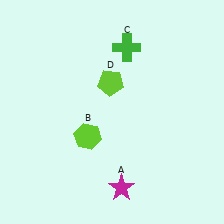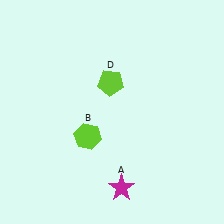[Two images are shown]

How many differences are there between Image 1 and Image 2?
There is 1 difference between the two images.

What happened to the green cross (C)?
The green cross (C) was removed in Image 2. It was in the top-right area of Image 1.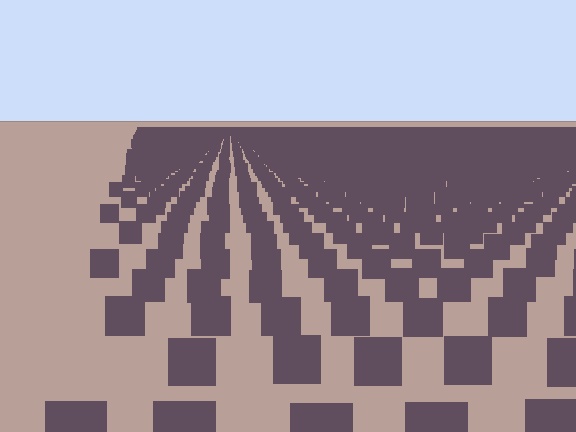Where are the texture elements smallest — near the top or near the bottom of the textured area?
Near the top.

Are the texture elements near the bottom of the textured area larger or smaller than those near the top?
Larger. Near the bottom, elements are closer to the viewer and appear at a bigger on-screen size.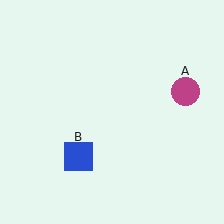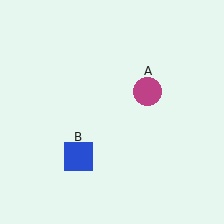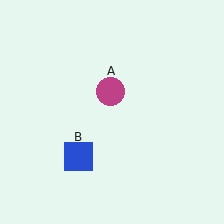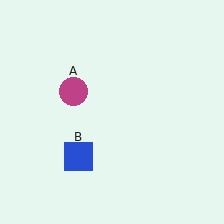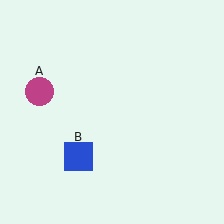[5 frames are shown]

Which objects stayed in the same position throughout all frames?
Blue square (object B) remained stationary.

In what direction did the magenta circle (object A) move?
The magenta circle (object A) moved left.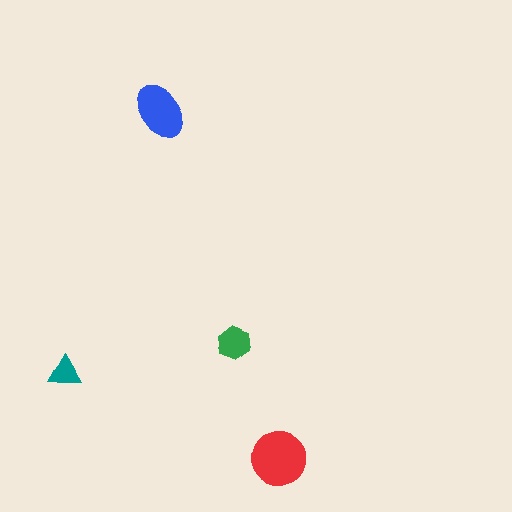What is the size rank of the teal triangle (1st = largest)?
4th.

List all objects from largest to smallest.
The red circle, the blue ellipse, the green hexagon, the teal triangle.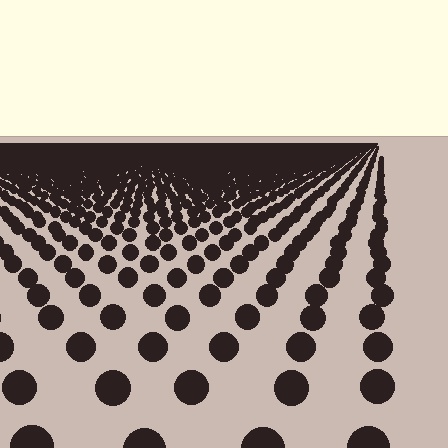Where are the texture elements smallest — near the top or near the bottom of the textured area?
Near the top.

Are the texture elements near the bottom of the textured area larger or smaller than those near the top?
Larger. Near the bottom, elements are closer to the viewer and appear at a bigger on-screen size.